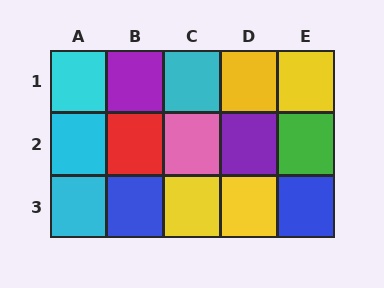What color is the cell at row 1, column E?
Yellow.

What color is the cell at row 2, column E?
Green.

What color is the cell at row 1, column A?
Cyan.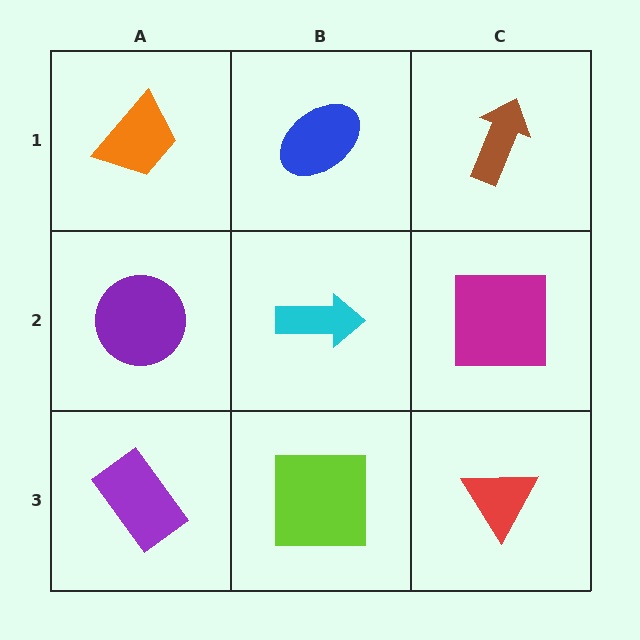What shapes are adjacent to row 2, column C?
A brown arrow (row 1, column C), a red triangle (row 3, column C), a cyan arrow (row 2, column B).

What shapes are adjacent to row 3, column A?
A purple circle (row 2, column A), a lime square (row 3, column B).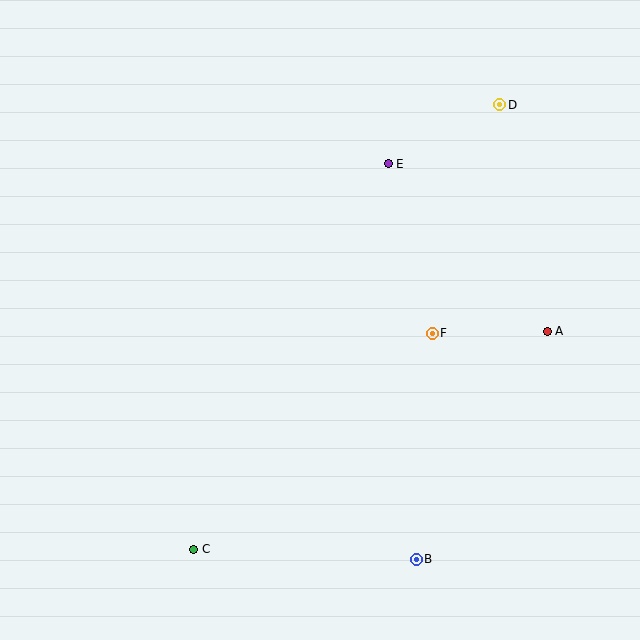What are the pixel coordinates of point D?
Point D is at (500, 105).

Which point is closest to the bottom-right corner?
Point B is closest to the bottom-right corner.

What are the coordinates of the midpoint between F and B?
The midpoint between F and B is at (424, 446).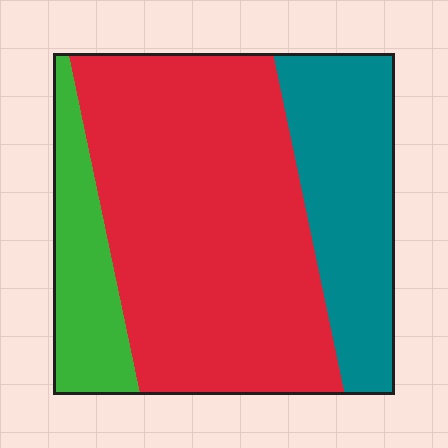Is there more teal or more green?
Teal.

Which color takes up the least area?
Green, at roughly 15%.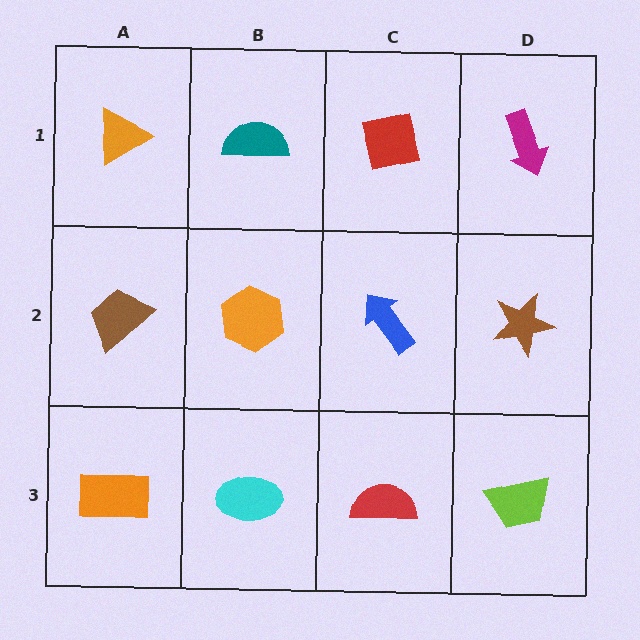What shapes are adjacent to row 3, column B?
An orange hexagon (row 2, column B), an orange rectangle (row 3, column A), a red semicircle (row 3, column C).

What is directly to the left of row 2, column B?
A brown trapezoid.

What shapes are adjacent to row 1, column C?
A blue arrow (row 2, column C), a teal semicircle (row 1, column B), a magenta arrow (row 1, column D).